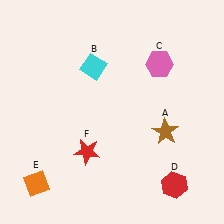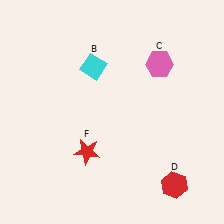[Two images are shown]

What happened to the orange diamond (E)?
The orange diamond (E) was removed in Image 2. It was in the bottom-left area of Image 1.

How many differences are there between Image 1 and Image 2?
There are 2 differences between the two images.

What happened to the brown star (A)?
The brown star (A) was removed in Image 2. It was in the bottom-right area of Image 1.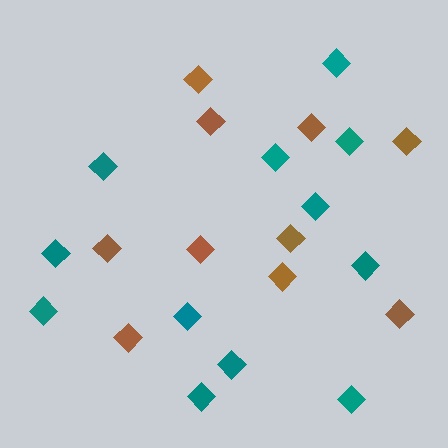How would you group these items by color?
There are 2 groups: one group of teal diamonds (12) and one group of brown diamonds (10).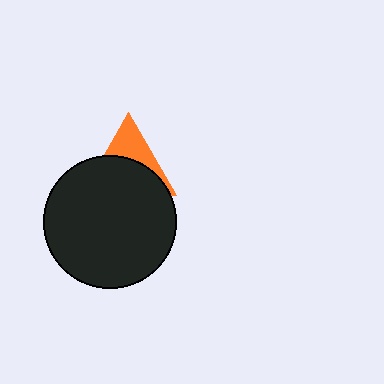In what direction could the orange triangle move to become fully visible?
The orange triangle could move up. That would shift it out from behind the black circle entirely.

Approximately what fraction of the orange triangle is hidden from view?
Roughly 62% of the orange triangle is hidden behind the black circle.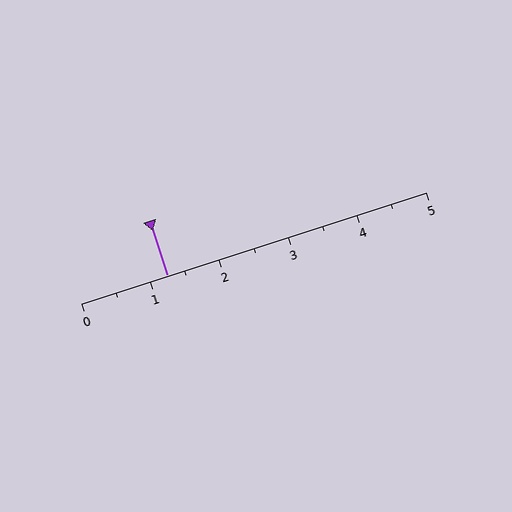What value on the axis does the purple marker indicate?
The marker indicates approximately 1.2.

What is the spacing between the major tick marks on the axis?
The major ticks are spaced 1 apart.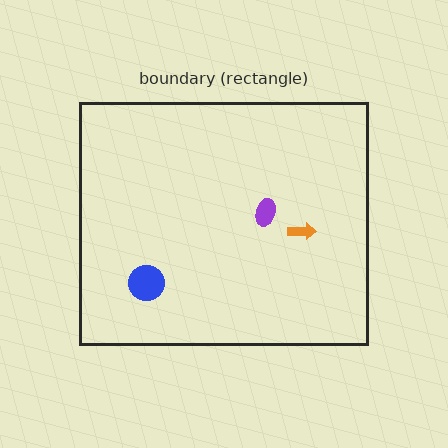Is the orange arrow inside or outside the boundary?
Inside.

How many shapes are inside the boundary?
3 inside, 0 outside.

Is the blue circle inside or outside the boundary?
Inside.